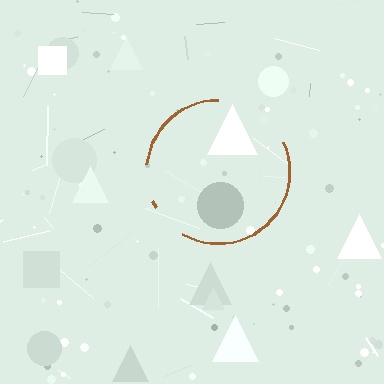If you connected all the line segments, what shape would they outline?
They would outline a circle.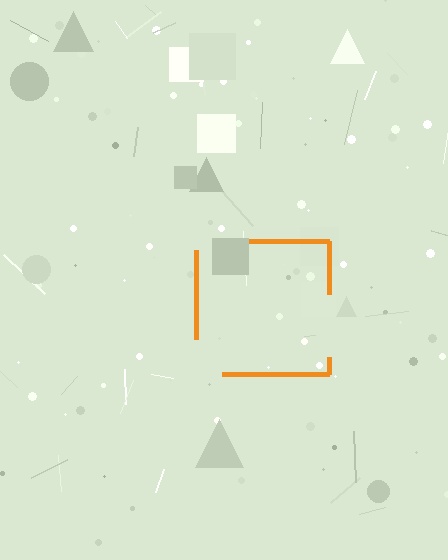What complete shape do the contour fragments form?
The contour fragments form a square.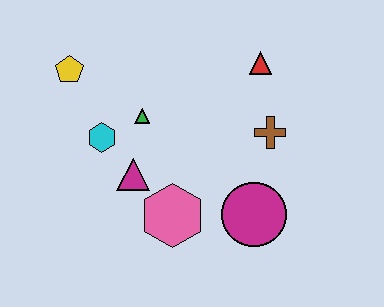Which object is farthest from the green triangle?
The magenta circle is farthest from the green triangle.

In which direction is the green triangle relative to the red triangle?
The green triangle is to the left of the red triangle.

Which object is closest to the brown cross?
The red triangle is closest to the brown cross.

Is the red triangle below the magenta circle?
No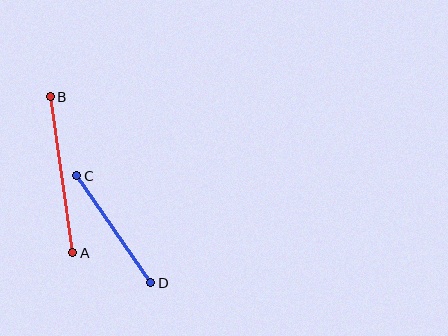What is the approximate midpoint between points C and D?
The midpoint is at approximately (114, 229) pixels.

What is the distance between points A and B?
The distance is approximately 158 pixels.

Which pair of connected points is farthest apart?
Points A and B are farthest apart.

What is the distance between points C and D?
The distance is approximately 130 pixels.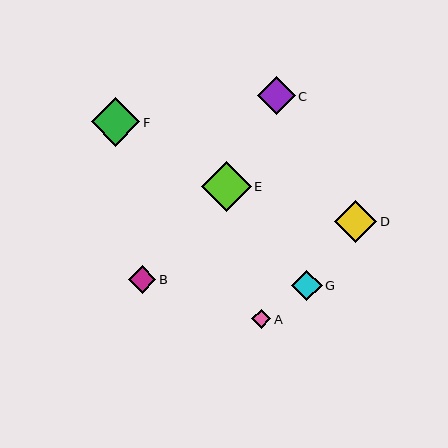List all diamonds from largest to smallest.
From largest to smallest: E, F, D, C, G, B, A.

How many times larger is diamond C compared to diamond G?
Diamond C is approximately 1.2 times the size of diamond G.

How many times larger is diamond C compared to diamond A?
Diamond C is approximately 2.0 times the size of diamond A.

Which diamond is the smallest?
Diamond A is the smallest with a size of approximately 19 pixels.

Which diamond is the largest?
Diamond E is the largest with a size of approximately 50 pixels.